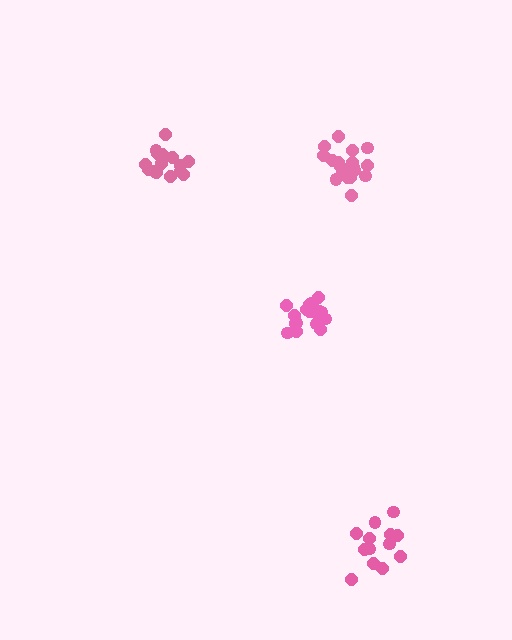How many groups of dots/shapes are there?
There are 4 groups.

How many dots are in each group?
Group 1: 15 dots, Group 2: 18 dots, Group 3: 19 dots, Group 4: 13 dots (65 total).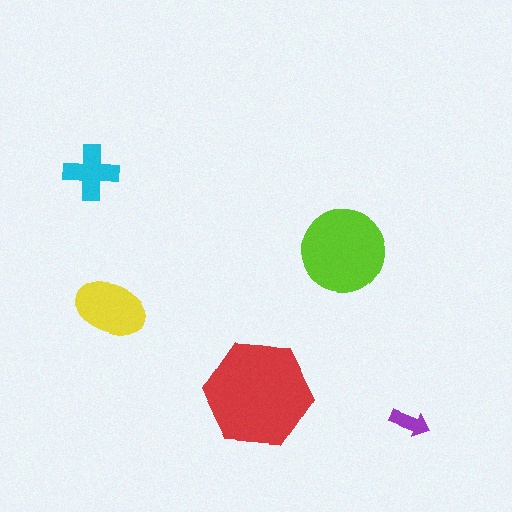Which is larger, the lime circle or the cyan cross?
The lime circle.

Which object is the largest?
The red hexagon.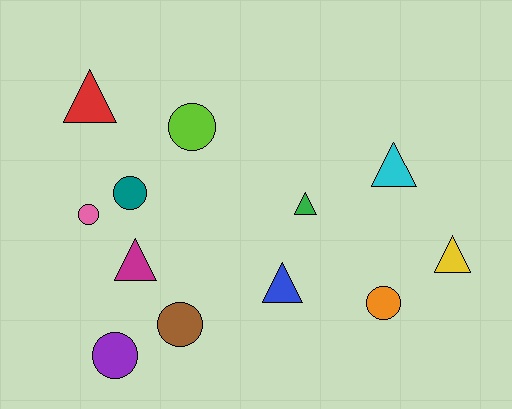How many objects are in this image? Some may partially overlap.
There are 12 objects.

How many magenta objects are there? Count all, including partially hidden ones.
There is 1 magenta object.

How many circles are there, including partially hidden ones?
There are 6 circles.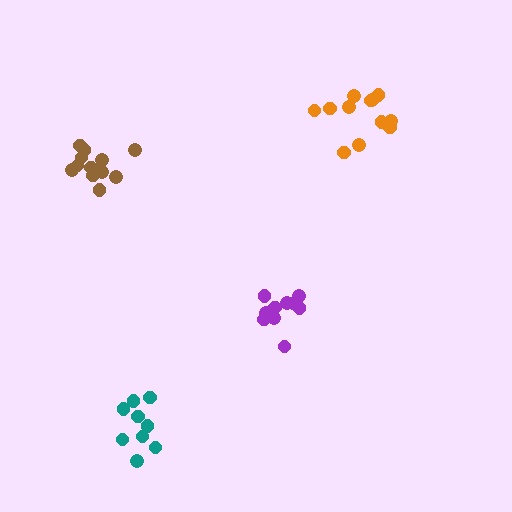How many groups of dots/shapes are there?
There are 4 groups.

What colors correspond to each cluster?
The clusters are colored: teal, orange, purple, brown.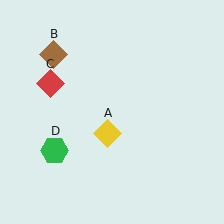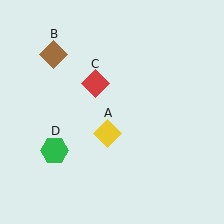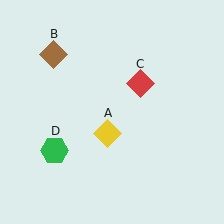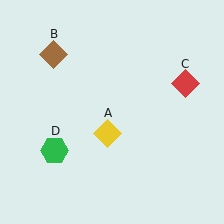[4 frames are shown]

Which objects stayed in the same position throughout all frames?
Yellow diamond (object A) and brown diamond (object B) and green hexagon (object D) remained stationary.